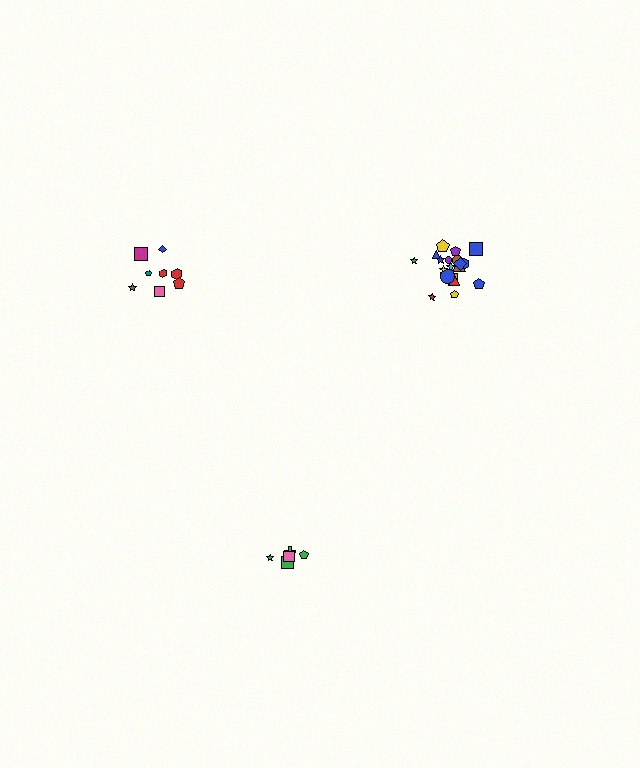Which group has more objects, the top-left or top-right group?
The top-right group.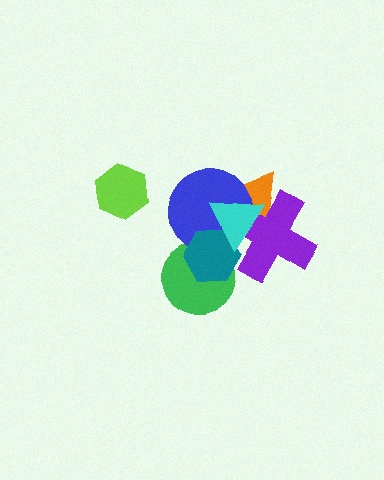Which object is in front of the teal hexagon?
The cyan triangle is in front of the teal hexagon.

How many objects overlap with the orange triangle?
3 objects overlap with the orange triangle.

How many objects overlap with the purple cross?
4 objects overlap with the purple cross.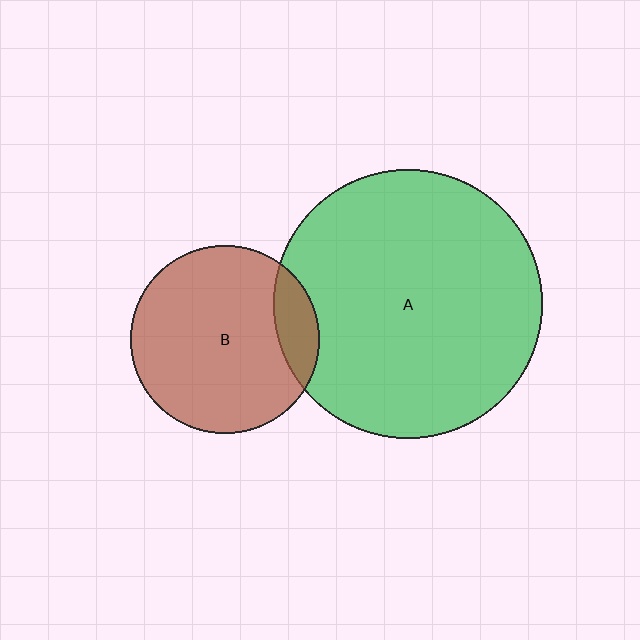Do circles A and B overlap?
Yes.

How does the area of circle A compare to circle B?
Approximately 2.0 times.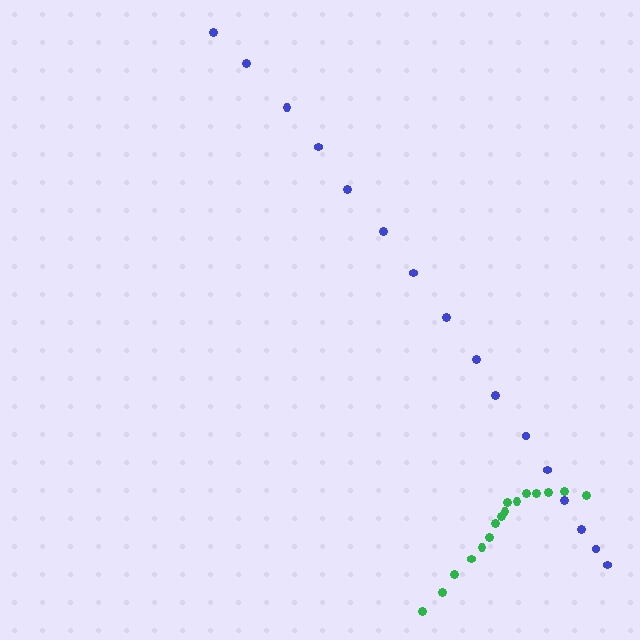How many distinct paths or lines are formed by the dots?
There are 2 distinct paths.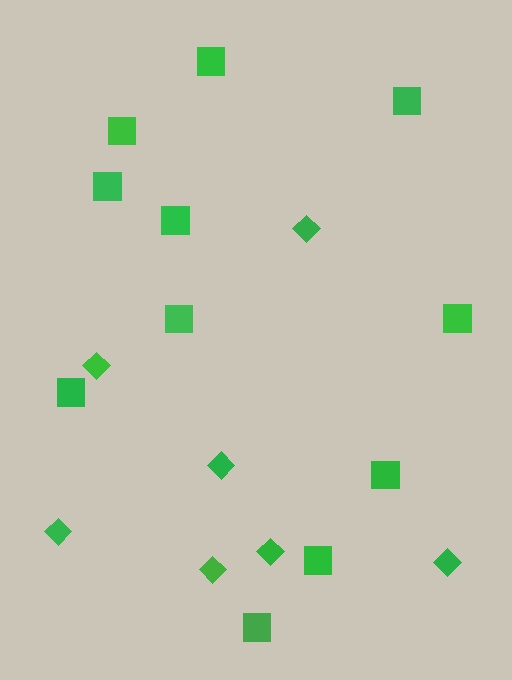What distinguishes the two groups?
There are 2 groups: one group of squares (11) and one group of diamonds (7).